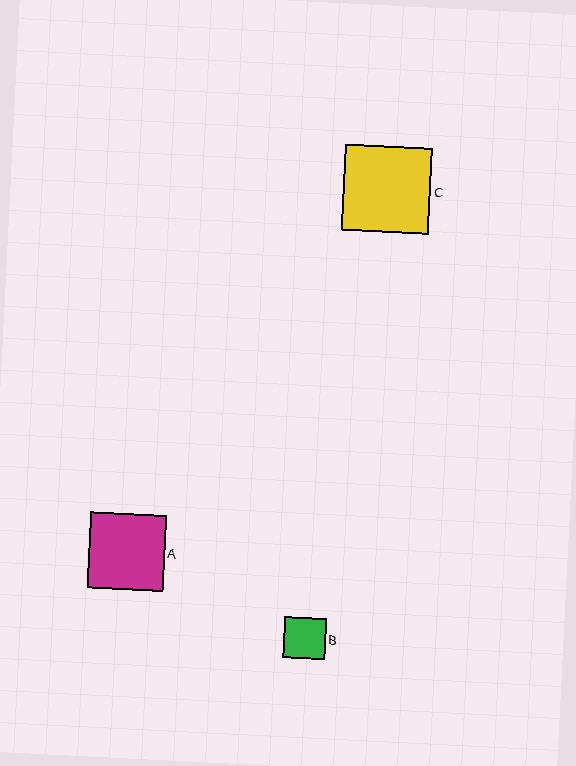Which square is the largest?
Square C is the largest with a size of approximately 87 pixels.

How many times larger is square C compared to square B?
Square C is approximately 2.1 times the size of square B.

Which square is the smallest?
Square B is the smallest with a size of approximately 41 pixels.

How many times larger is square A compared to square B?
Square A is approximately 1.8 times the size of square B.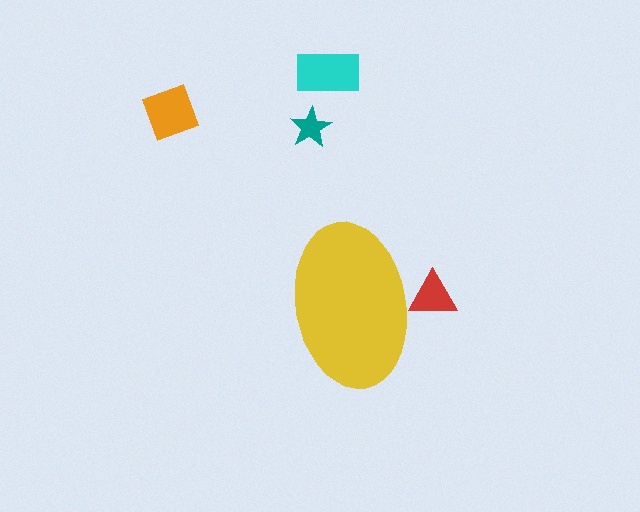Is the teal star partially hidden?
No, the teal star is fully visible.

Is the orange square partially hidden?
No, the orange square is fully visible.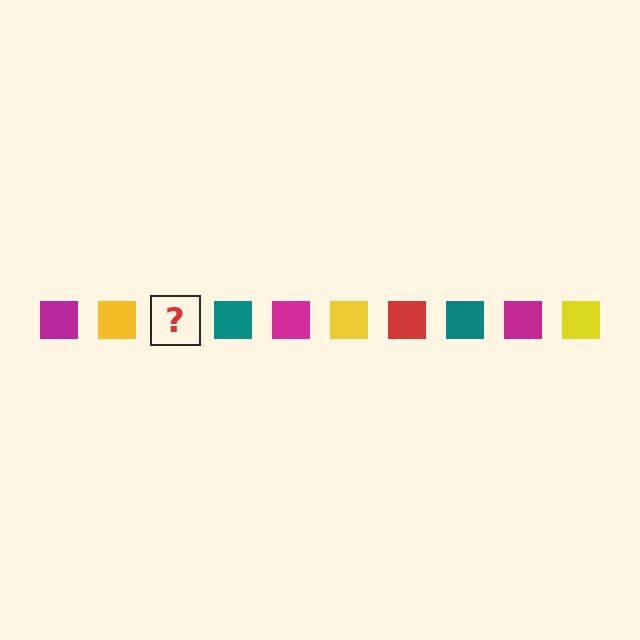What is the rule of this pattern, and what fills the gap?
The rule is that the pattern cycles through magenta, yellow, red, teal squares. The gap should be filled with a red square.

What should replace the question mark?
The question mark should be replaced with a red square.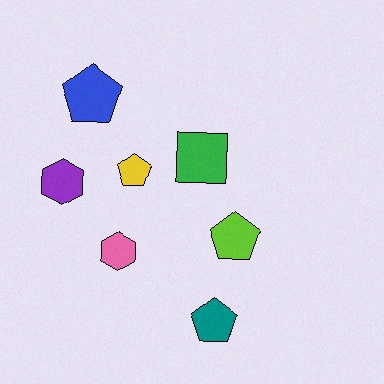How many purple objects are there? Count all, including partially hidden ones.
There is 1 purple object.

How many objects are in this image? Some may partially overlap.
There are 7 objects.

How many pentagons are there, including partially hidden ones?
There are 4 pentagons.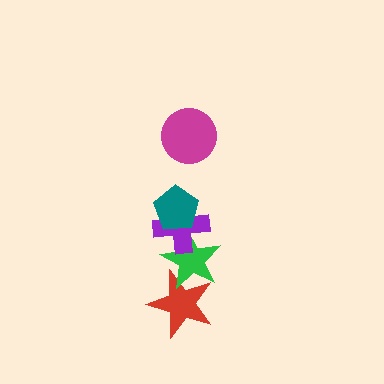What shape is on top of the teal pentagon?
The magenta circle is on top of the teal pentagon.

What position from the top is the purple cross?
The purple cross is 3rd from the top.